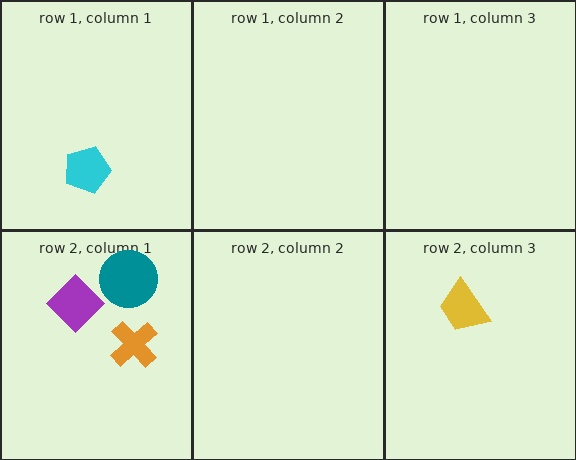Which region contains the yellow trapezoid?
The row 2, column 3 region.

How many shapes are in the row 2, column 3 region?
1.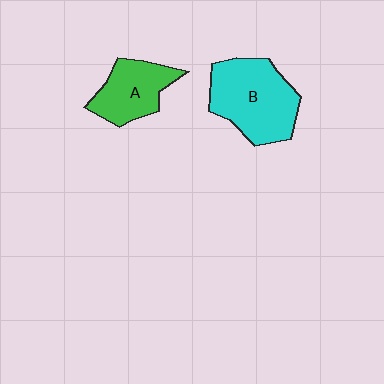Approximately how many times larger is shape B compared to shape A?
Approximately 1.6 times.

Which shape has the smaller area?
Shape A (green).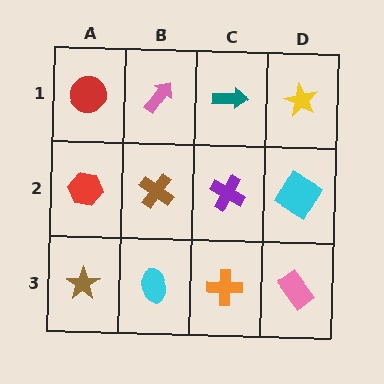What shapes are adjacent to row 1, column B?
A brown cross (row 2, column B), a red circle (row 1, column A), a teal arrow (row 1, column C).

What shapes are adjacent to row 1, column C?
A purple cross (row 2, column C), a pink arrow (row 1, column B), a yellow star (row 1, column D).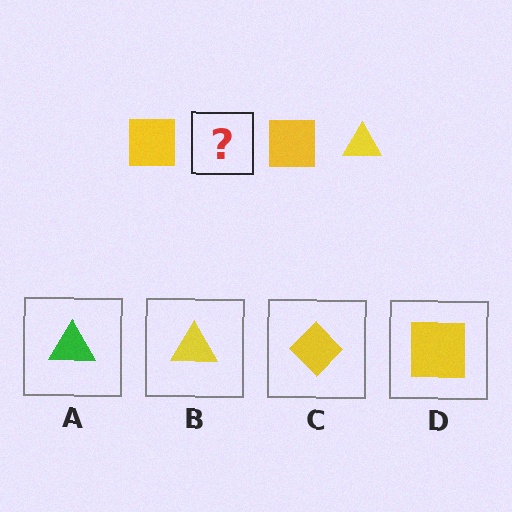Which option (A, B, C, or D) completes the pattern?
B.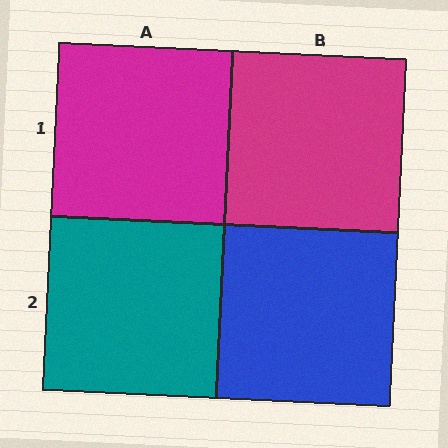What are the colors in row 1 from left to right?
Magenta, magenta.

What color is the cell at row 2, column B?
Blue.